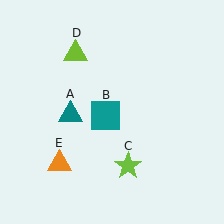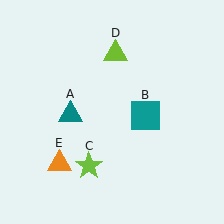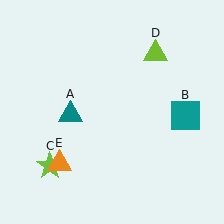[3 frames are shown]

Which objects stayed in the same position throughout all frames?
Teal triangle (object A) and orange triangle (object E) remained stationary.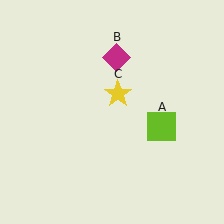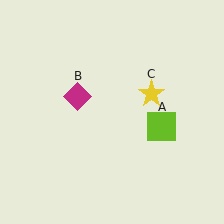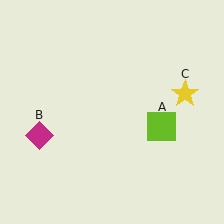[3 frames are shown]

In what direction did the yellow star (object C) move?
The yellow star (object C) moved right.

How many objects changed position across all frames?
2 objects changed position: magenta diamond (object B), yellow star (object C).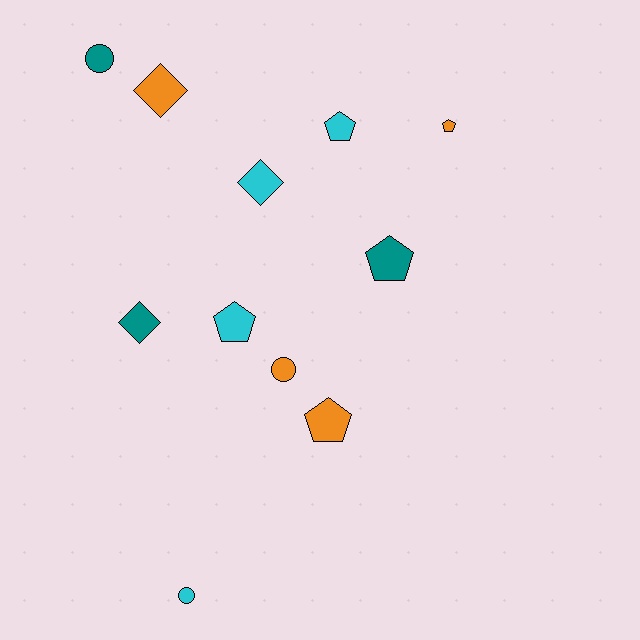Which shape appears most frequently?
Pentagon, with 5 objects.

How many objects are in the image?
There are 11 objects.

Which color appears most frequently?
Cyan, with 4 objects.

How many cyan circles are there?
There is 1 cyan circle.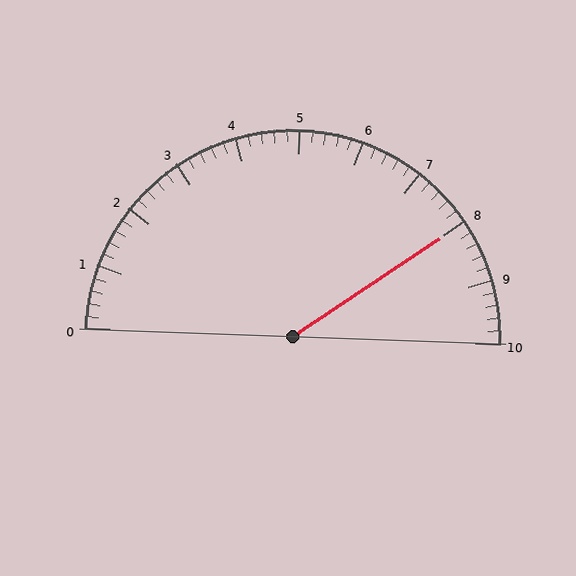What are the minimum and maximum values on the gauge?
The gauge ranges from 0 to 10.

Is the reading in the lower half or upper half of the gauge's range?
The reading is in the upper half of the range (0 to 10).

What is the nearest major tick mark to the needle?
The nearest major tick mark is 8.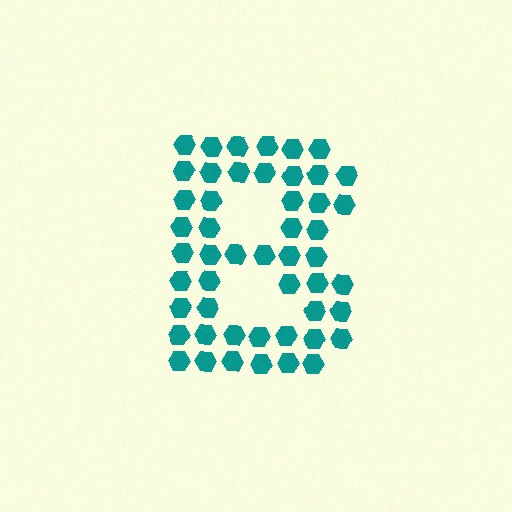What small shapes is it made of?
It is made of small hexagons.